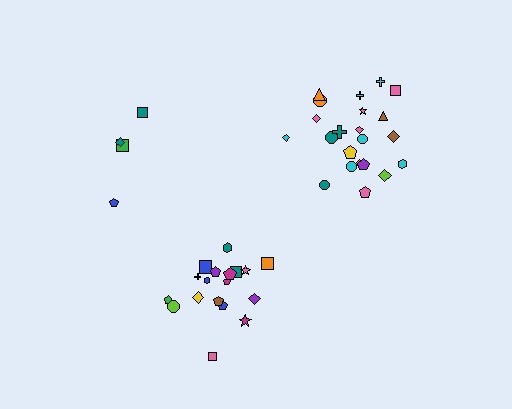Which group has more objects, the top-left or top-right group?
The top-right group.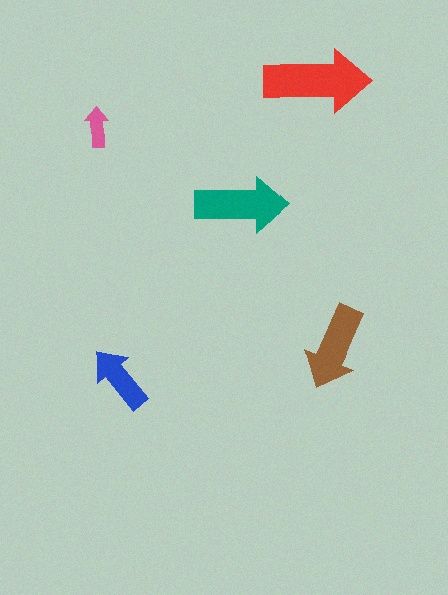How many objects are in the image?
There are 5 objects in the image.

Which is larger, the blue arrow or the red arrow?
The red one.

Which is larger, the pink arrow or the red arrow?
The red one.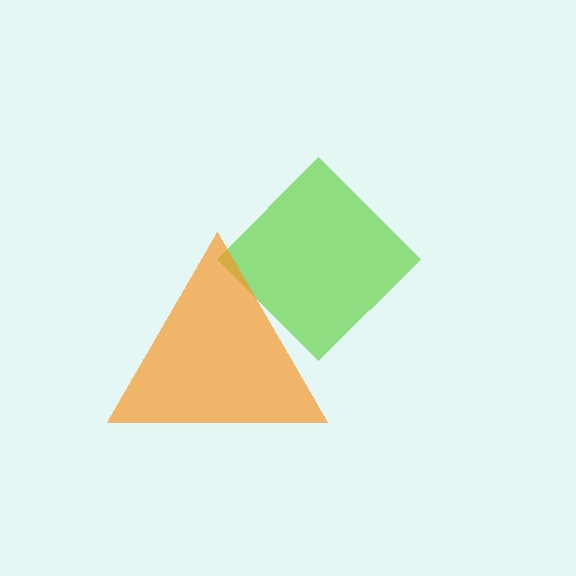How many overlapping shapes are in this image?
There are 2 overlapping shapes in the image.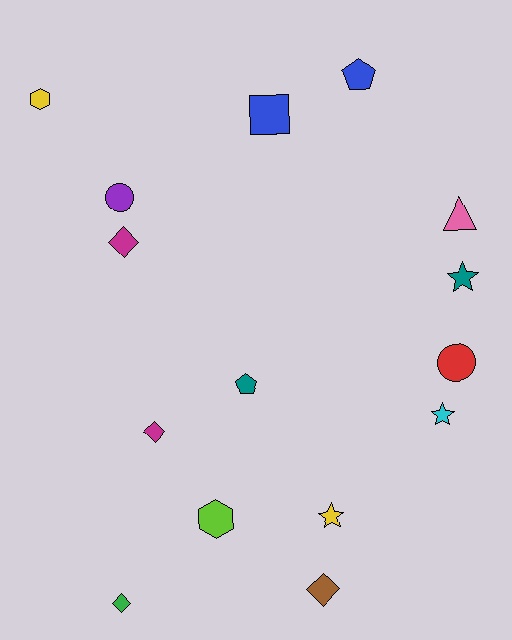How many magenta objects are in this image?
There are 2 magenta objects.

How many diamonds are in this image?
There are 4 diamonds.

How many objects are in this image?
There are 15 objects.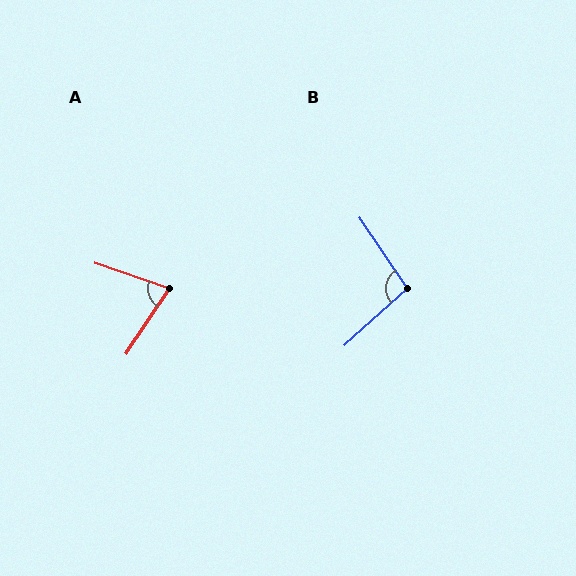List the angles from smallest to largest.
A (75°), B (98°).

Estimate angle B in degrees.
Approximately 98 degrees.